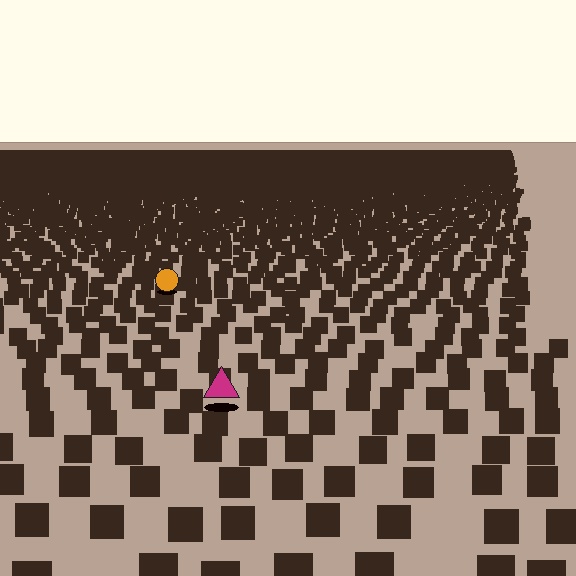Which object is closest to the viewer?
The magenta triangle is closest. The texture marks near it are larger and more spread out.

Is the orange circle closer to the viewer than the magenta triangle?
No. The magenta triangle is closer — you can tell from the texture gradient: the ground texture is coarser near it.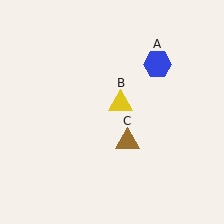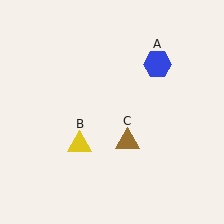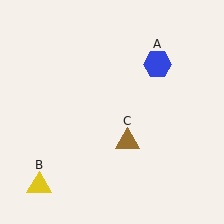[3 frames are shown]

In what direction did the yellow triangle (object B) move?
The yellow triangle (object B) moved down and to the left.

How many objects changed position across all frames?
1 object changed position: yellow triangle (object B).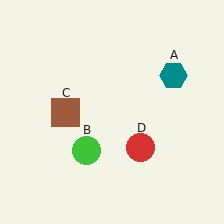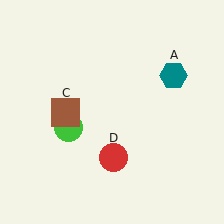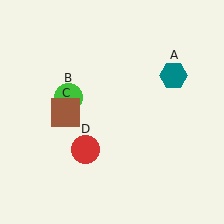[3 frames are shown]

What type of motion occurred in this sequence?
The green circle (object B), red circle (object D) rotated clockwise around the center of the scene.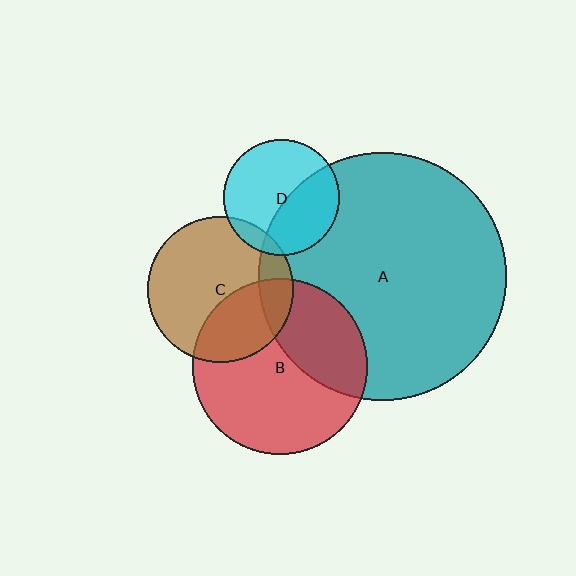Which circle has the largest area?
Circle A (teal).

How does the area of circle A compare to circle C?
Approximately 2.9 times.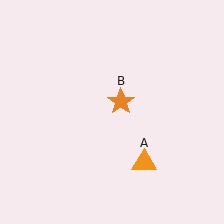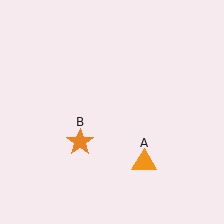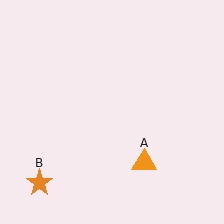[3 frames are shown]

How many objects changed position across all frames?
1 object changed position: orange star (object B).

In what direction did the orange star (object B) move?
The orange star (object B) moved down and to the left.